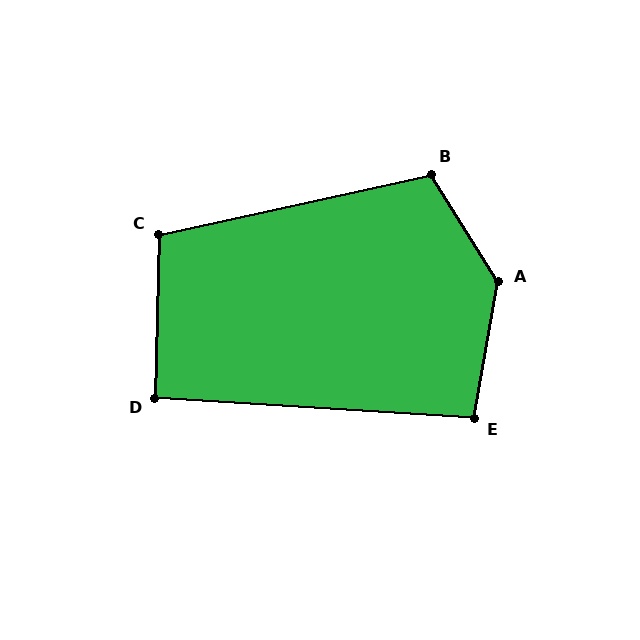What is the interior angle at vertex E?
Approximately 97 degrees (obtuse).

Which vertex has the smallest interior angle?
D, at approximately 92 degrees.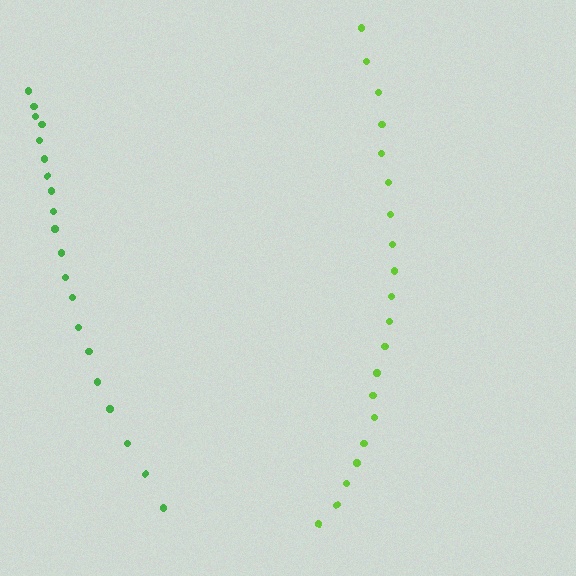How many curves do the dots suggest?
There are 2 distinct paths.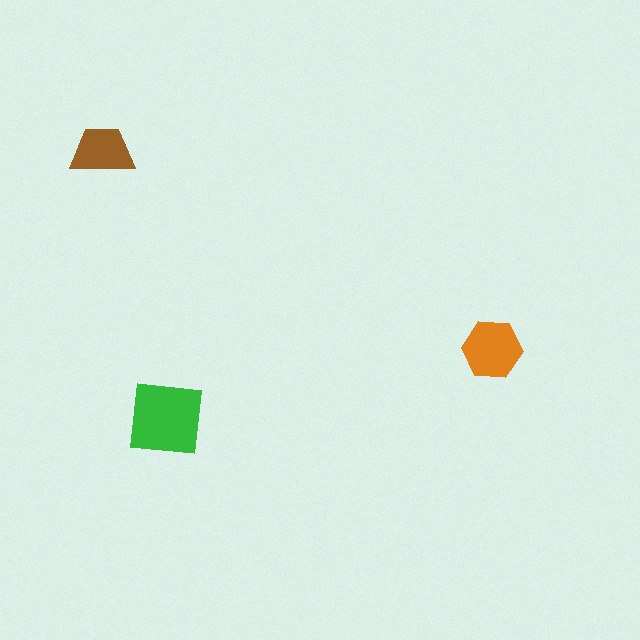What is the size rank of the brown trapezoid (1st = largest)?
3rd.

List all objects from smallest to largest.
The brown trapezoid, the orange hexagon, the green square.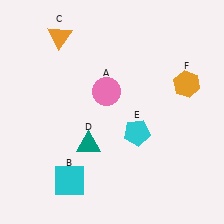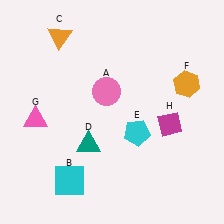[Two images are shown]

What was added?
A pink triangle (G), a magenta diamond (H) were added in Image 2.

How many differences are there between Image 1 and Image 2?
There are 2 differences between the two images.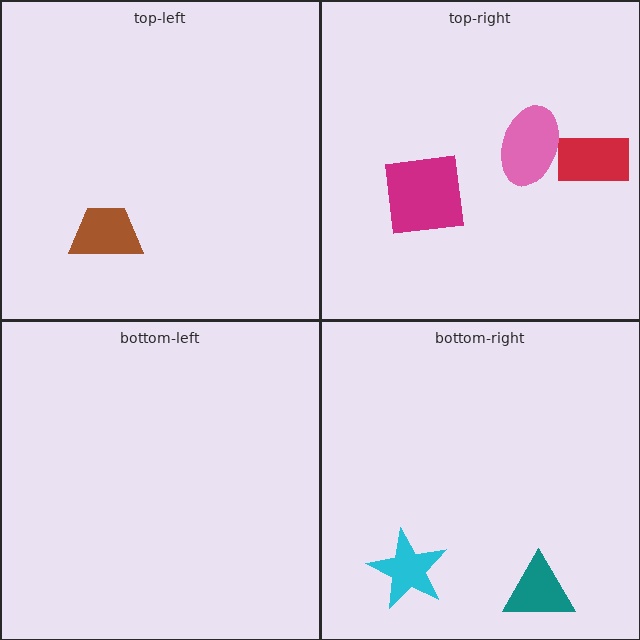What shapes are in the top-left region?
The brown trapezoid.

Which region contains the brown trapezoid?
The top-left region.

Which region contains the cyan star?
The bottom-right region.